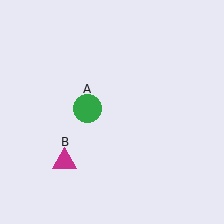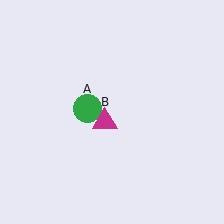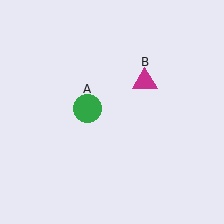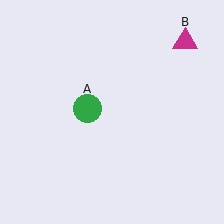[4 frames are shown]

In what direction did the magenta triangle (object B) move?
The magenta triangle (object B) moved up and to the right.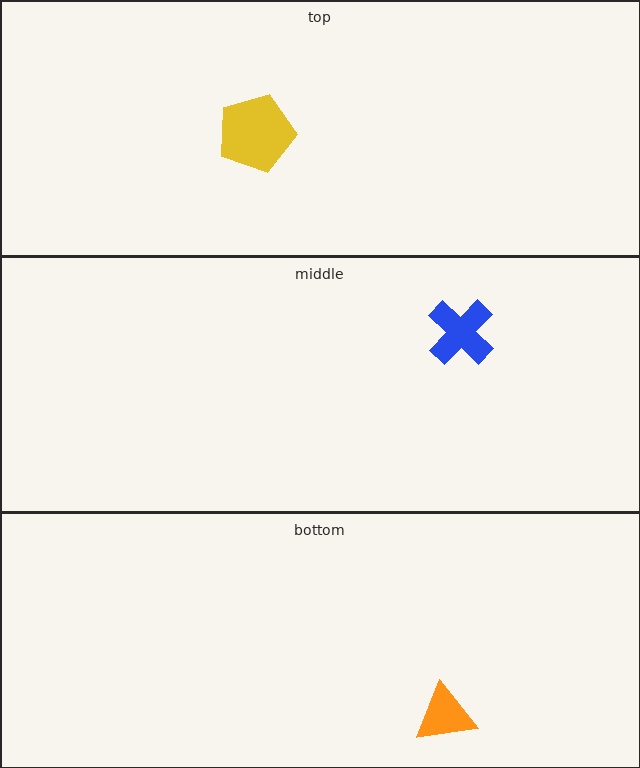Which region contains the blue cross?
The middle region.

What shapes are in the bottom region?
The orange triangle.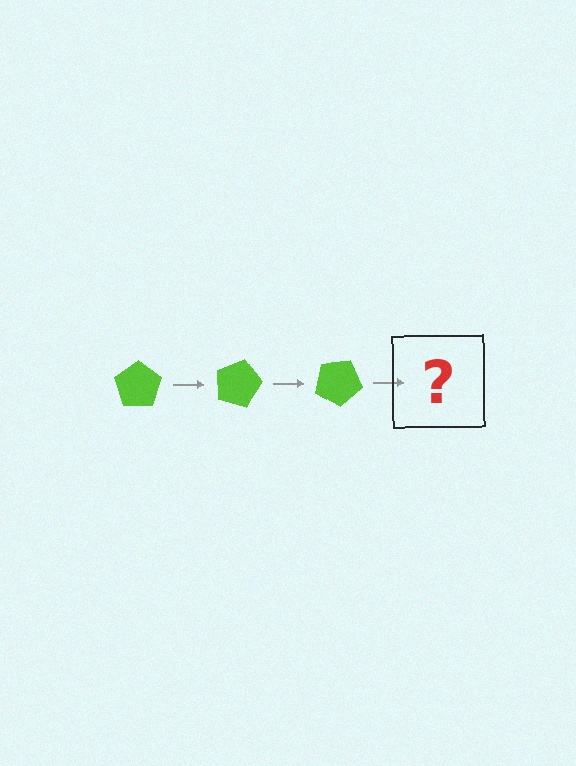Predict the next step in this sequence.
The next step is a lime pentagon rotated 45 degrees.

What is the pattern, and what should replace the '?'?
The pattern is that the pentagon rotates 15 degrees each step. The '?' should be a lime pentagon rotated 45 degrees.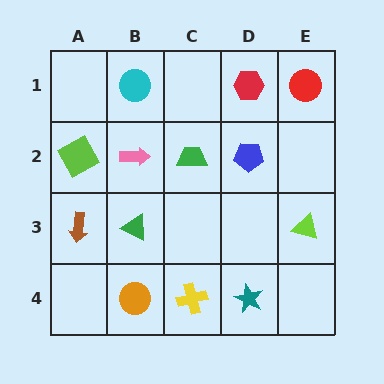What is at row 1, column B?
A cyan circle.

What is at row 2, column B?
A pink arrow.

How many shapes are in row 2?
4 shapes.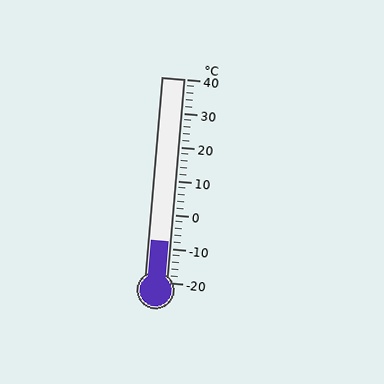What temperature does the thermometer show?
The thermometer shows approximately -8°C.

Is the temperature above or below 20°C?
The temperature is below 20°C.